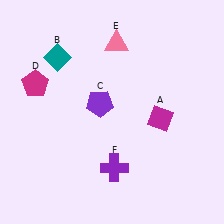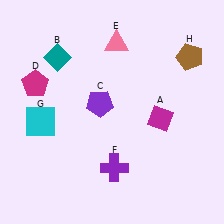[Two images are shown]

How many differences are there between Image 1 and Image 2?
There are 2 differences between the two images.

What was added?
A cyan square (G), a brown pentagon (H) were added in Image 2.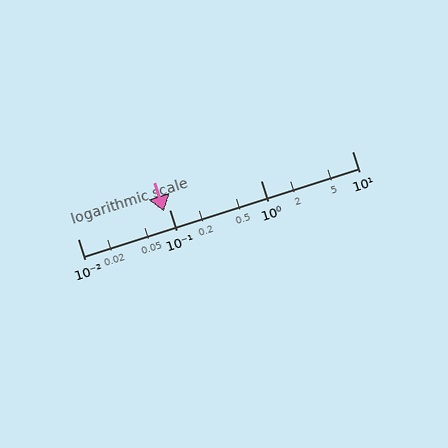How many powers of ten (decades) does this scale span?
The scale spans 3 decades, from 0.01 to 10.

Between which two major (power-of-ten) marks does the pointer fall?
The pointer is between 0.01 and 0.1.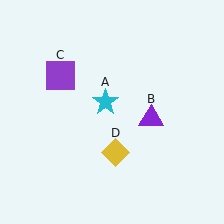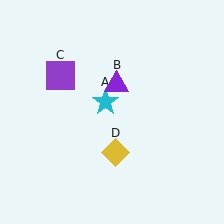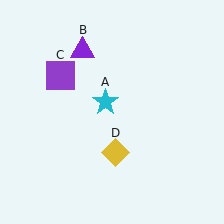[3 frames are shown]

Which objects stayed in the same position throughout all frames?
Cyan star (object A) and purple square (object C) and yellow diamond (object D) remained stationary.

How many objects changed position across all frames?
1 object changed position: purple triangle (object B).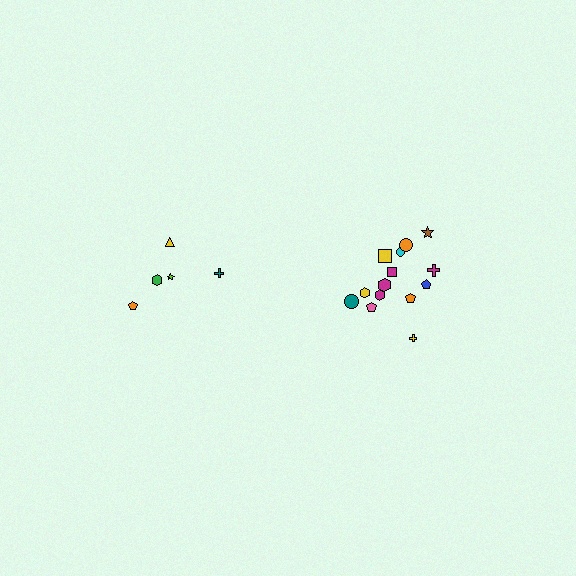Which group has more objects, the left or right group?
The right group.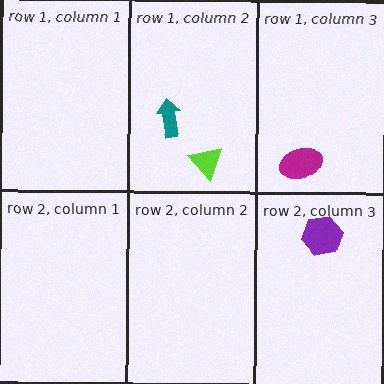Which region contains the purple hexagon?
The row 2, column 3 region.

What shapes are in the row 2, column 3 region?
The purple hexagon.